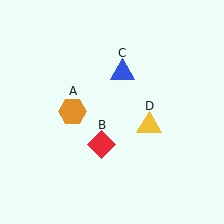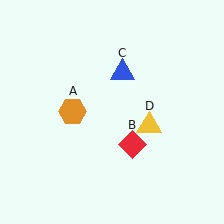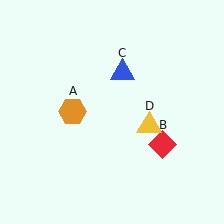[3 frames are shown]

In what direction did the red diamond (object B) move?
The red diamond (object B) moved right.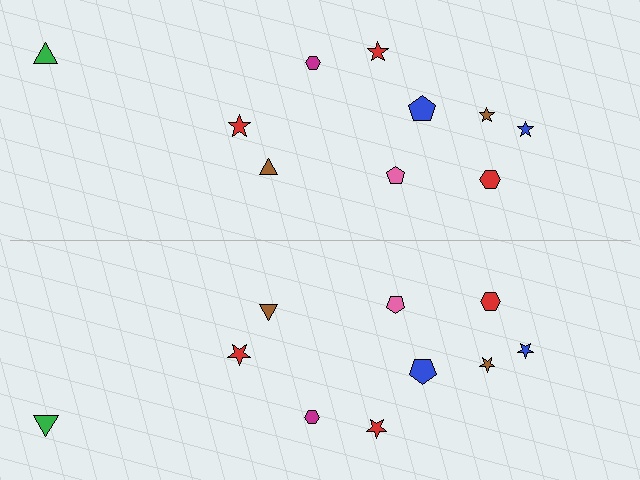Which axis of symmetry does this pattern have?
The pattern has a horizontal axis of symmetry running through the center of the image.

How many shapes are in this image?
There are 20 shapes in this image.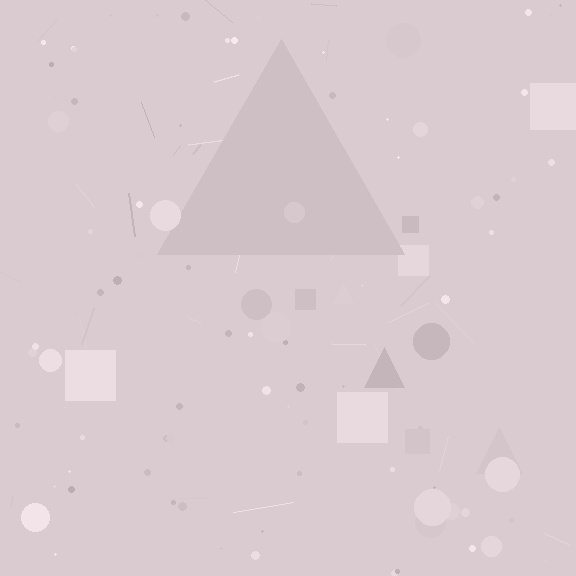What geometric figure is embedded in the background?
A triangle is embedded in the background.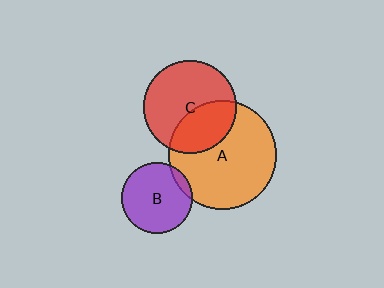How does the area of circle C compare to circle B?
Approximately 1.7 times.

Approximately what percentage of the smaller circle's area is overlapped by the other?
Approximately 10%.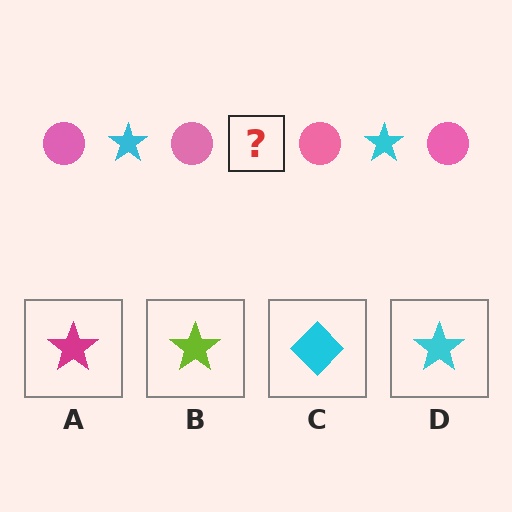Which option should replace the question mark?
Option D.